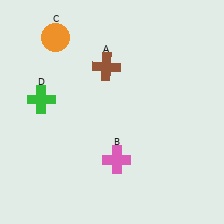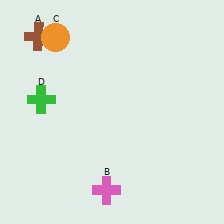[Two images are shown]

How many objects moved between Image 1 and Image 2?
2 objects moved between the two images.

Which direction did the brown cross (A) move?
The brown cross (A) moved left.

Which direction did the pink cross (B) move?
The pink cross (B) moved down.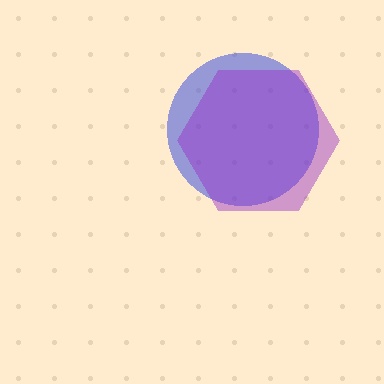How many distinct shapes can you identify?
There are 2 distinct shapes: a blue circle, a purple hexagon.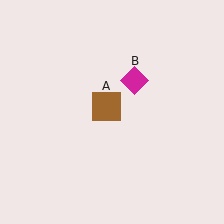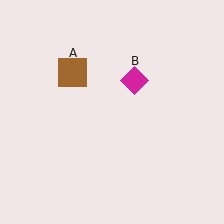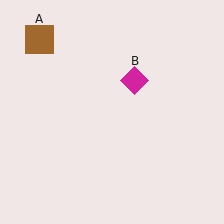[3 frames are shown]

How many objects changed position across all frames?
1 object changed position: brown square (object A).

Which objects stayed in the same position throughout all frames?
Magenta diamond (object B) remained stationary.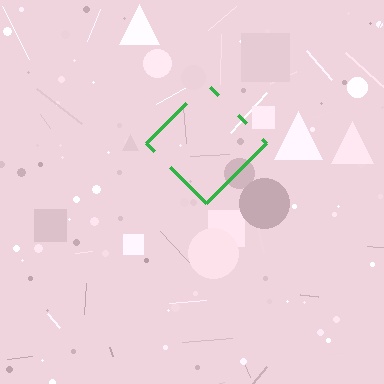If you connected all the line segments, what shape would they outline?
They would outline a diamond.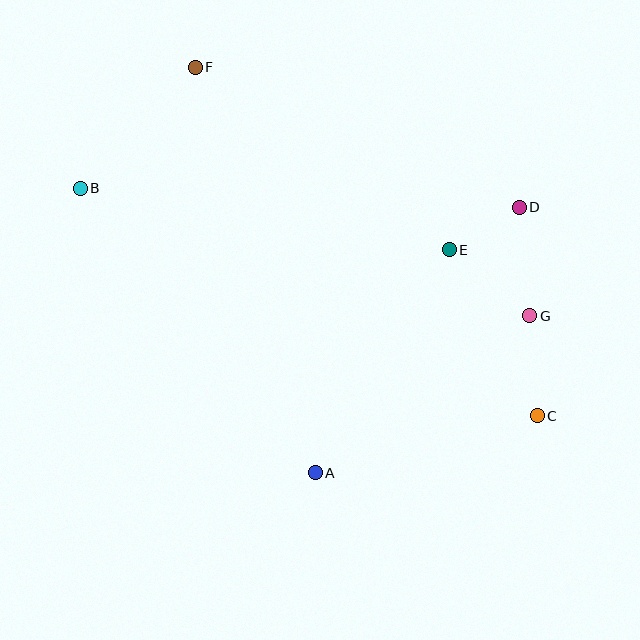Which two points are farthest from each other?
Points B and C are farthest from each other.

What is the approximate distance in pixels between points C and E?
The distance between C and E is approximately 188 pixels.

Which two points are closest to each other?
Points D and E are closest to each other.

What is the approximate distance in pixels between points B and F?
The distance between B and F is approximately 167 pixels.